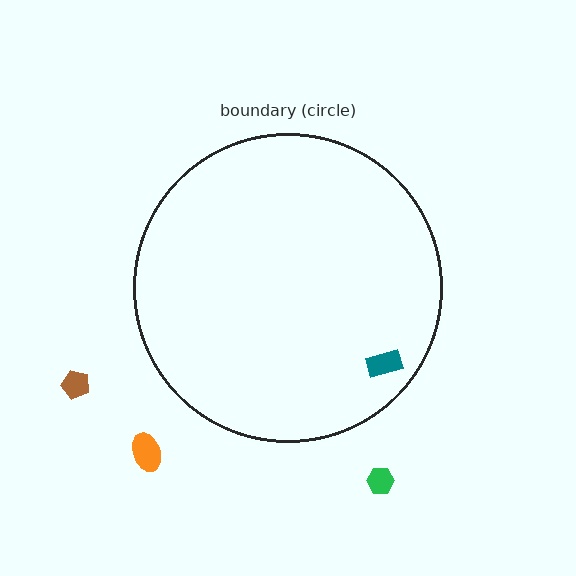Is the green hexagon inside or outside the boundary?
Outside.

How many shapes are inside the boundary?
1 inside, 3 outside.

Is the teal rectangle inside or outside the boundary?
Inside.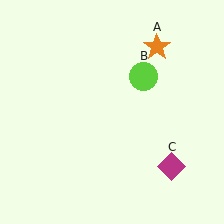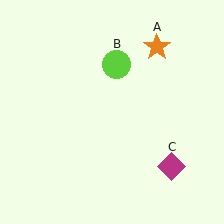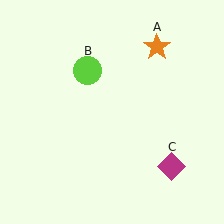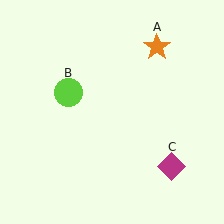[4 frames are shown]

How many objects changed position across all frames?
1 object changed position: lime circle (object B).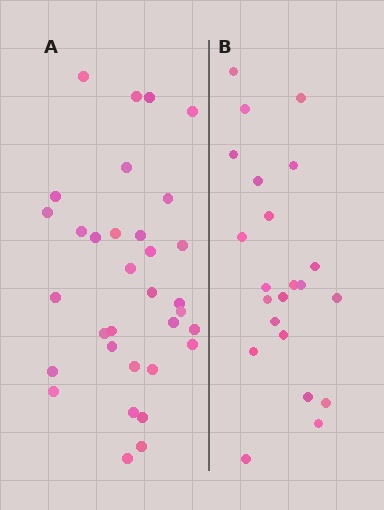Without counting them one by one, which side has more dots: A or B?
Region A (the left region) has more dots.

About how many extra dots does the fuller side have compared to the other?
Region A has roughly 12 or so more dots than region B.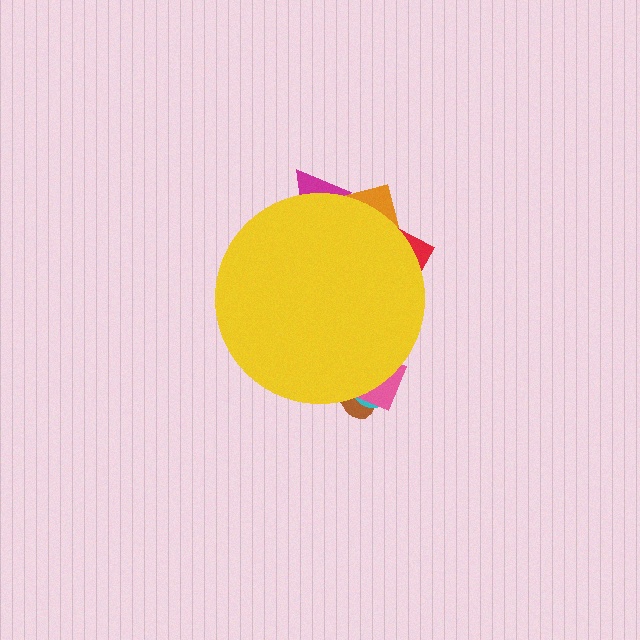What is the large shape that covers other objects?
A yellow circle.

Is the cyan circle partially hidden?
Yes, the cyan circle is partially hidden behind the yellow circle.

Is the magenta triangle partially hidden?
Yes, the magenta triangle is partially hidden behind the yellow circle.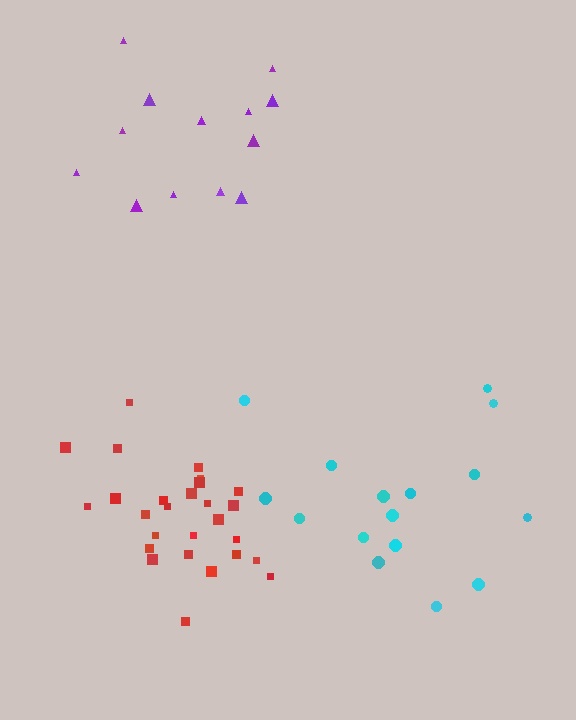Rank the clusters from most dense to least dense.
red, cyan, purple.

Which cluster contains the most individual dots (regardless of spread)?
Red (27).